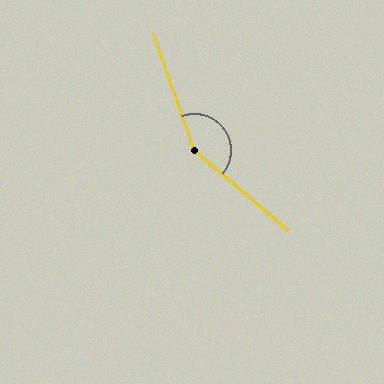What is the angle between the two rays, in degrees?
Approximately 150 degrees.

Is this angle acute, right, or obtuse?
It is obtuse.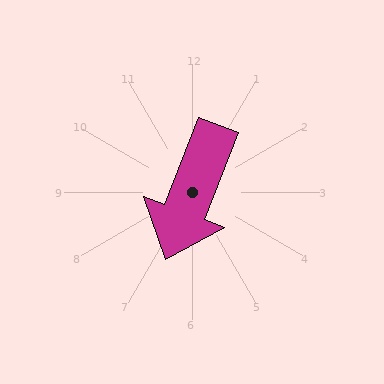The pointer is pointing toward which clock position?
Roughly 7 o'clock.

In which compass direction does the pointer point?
South.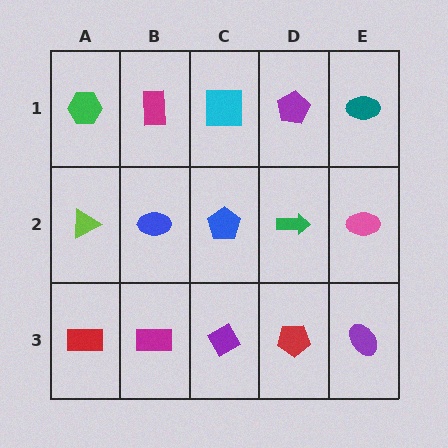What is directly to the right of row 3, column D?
A purple ellipse.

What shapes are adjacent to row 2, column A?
A green hexagon (row 1, column A), a red rectangle (row 3, column A), a blue ellipse (row 2, column B).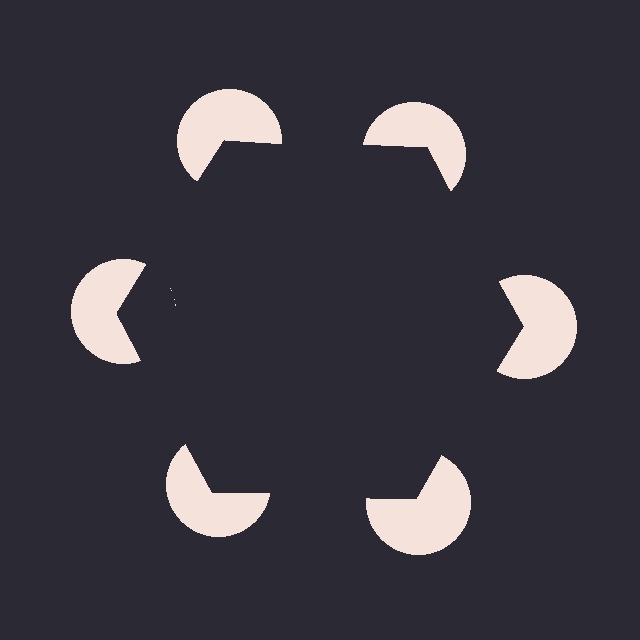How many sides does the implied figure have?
6 sides.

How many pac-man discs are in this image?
There are 6 — one at each vertex of the illusory hexagon.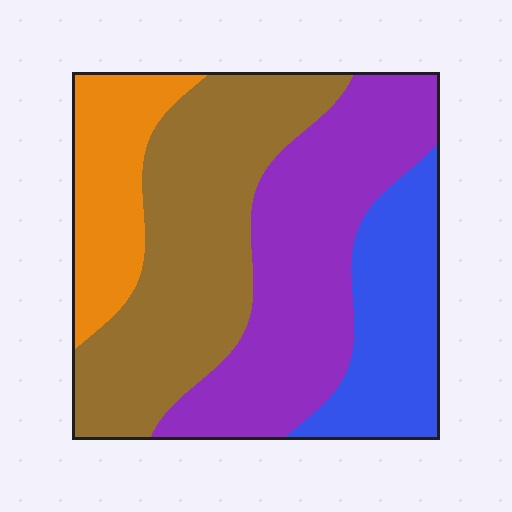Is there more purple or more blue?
Purple.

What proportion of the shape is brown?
Brown covers roughly 35% of the shape.